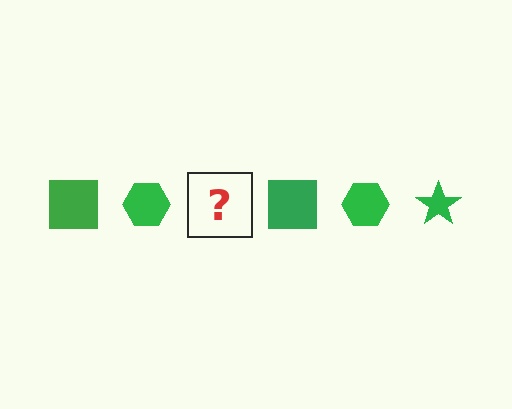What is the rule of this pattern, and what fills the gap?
The rule is that the pattern cycles through square, hexagon, star shapes in green. The gap should be filled with a green star.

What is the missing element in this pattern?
The missing element is a green star.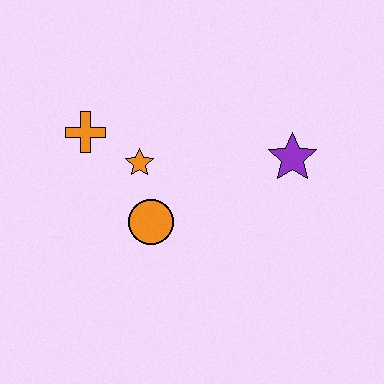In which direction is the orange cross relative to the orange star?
The orange cross is to the left of the orange star.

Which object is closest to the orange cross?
The orange star is closest to the orange cross.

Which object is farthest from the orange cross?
The purple star is farthest from the orange cross.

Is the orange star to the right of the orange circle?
No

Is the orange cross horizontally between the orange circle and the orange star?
No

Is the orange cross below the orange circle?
No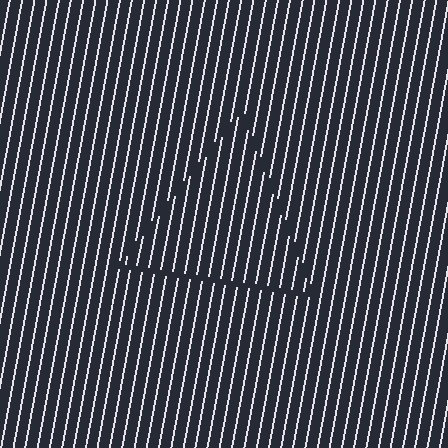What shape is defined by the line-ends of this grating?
An illusory triangle. The interior of the shape contains the same grating, shifted by half a period — the contour is defined by the phase discontinuity where line-ends from the inner and outer gratings abut.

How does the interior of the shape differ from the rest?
The interior of the shape contains the same grating, shifted by half a period — the contour is defined by the phase discontinuity where line-ends from the inner and outer gratings abut.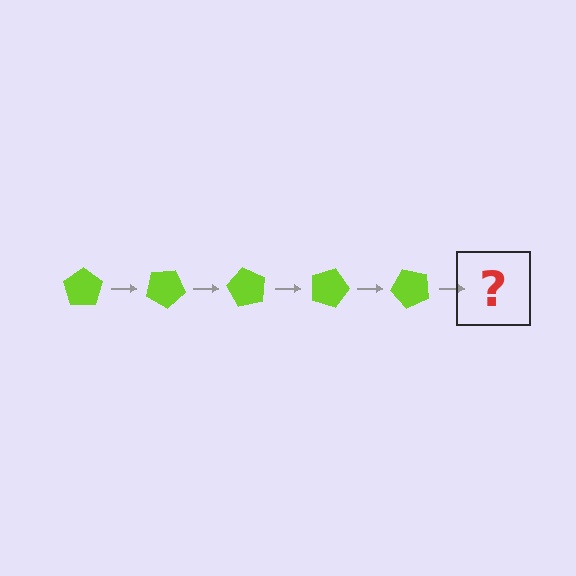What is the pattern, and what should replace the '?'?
The pattern is that the pentagon rotates 30 degrees each step. The '?' should be a lime pentagon rotated 150 degrees.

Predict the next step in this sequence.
The next step is a lime pentagon rotated 150 degrees.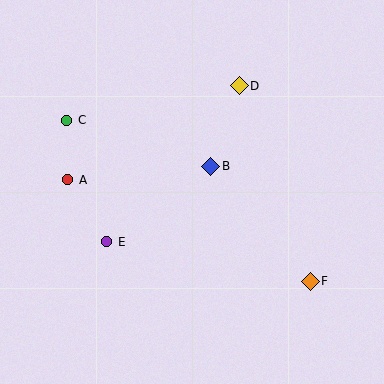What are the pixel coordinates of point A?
Point A is at (68, 180).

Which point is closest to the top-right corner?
Point D is closest to the top-right corner.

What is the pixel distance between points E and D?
The distance between E and D is 205 pixels.